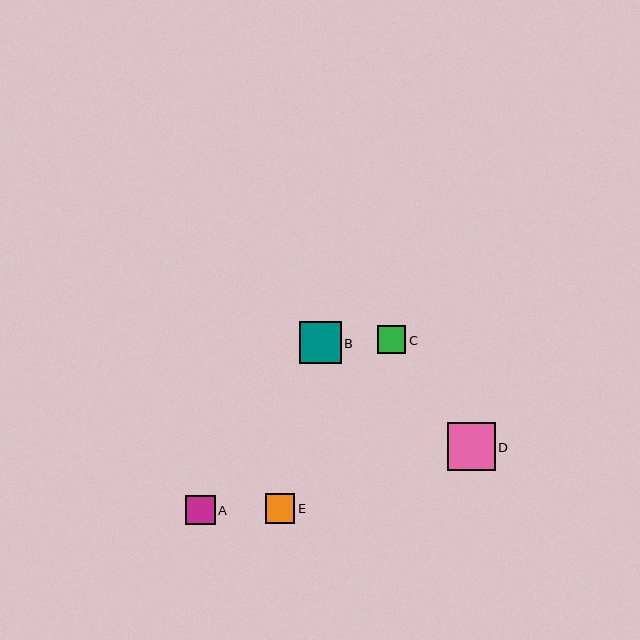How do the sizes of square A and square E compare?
Square A and square E are approximately the same size.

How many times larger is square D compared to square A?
Square D is approximately 1.6 times the size of square A.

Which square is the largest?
Square D is the largest with a size of approximately 48 pixels.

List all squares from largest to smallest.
From largest to smallest: D, B, A, E, C.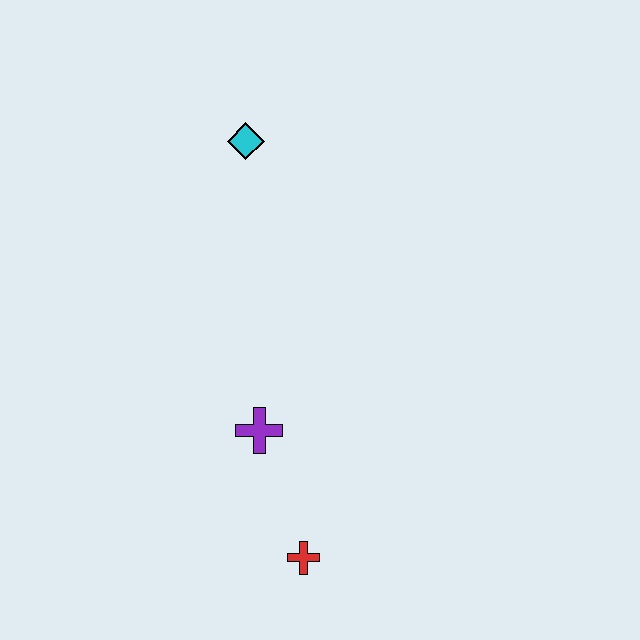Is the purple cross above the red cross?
Yes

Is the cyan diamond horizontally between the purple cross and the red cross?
No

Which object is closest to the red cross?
The purple cross is closest to the red cross.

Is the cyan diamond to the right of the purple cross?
No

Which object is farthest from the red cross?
The cyan diamond is farthest from the red cross.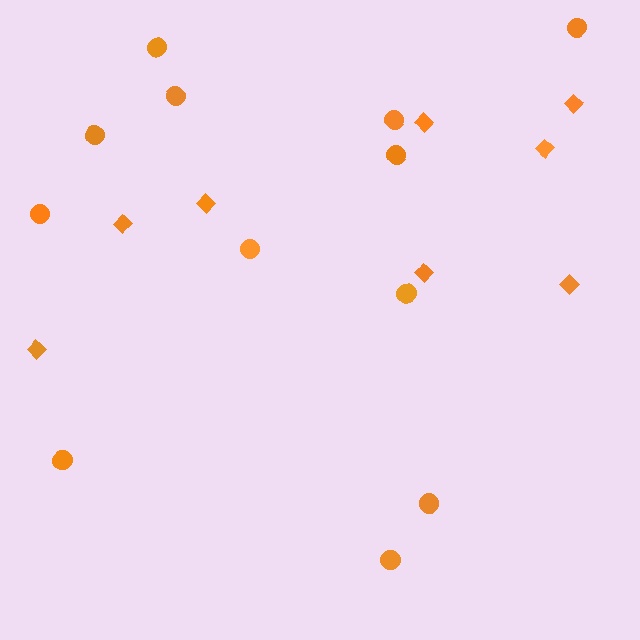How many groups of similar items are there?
There are 2 groups: one group of circles (12) and one group of diamonds (8).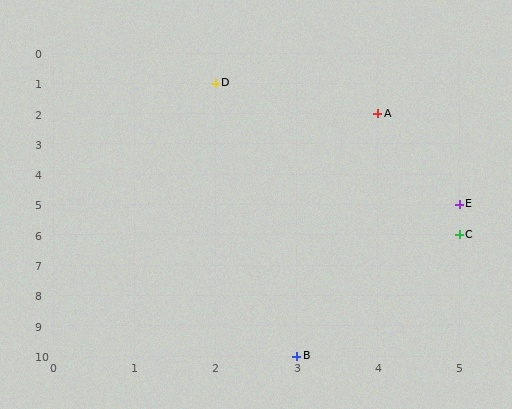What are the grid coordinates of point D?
Point D is at grid coordinates (2, 1).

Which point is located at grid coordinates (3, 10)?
Point B is at (3, 10).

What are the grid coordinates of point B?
Point B is at grid coordinates (3, 10).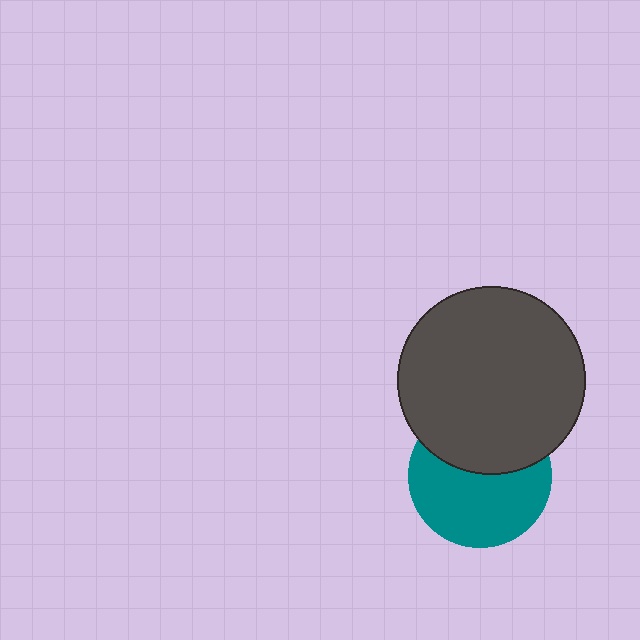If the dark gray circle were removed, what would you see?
You would see the complete teal circle.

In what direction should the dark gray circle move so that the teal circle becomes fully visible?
The dark gray circle should move up. That is the shortest direction to clear the overlap and leave the teal circle fully visible.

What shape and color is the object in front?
The object in front is a dark gray circle.